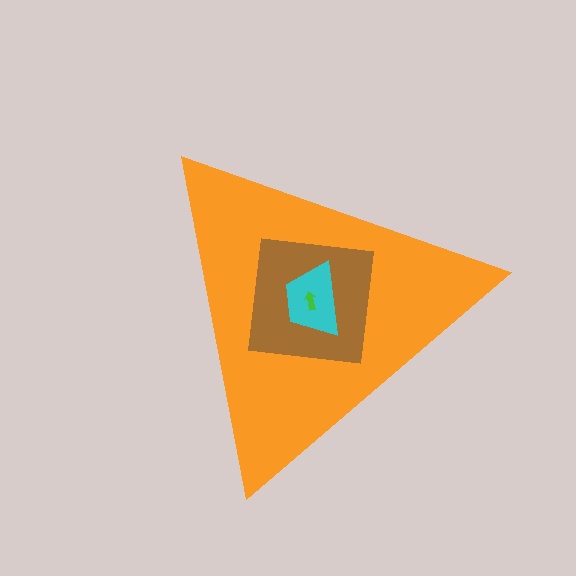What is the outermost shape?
The orange triangle.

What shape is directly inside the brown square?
The cyan trapezoid.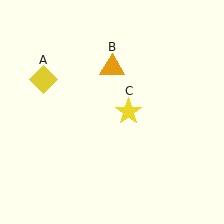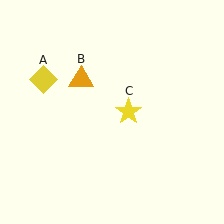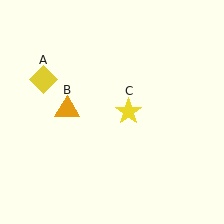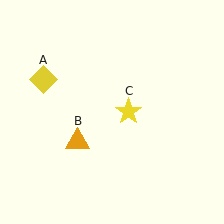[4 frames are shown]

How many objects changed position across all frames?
1 object changed position: orange triangle (object B).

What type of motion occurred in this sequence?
The orange triangle (object B) rotated counterclockwise around the center of the scene.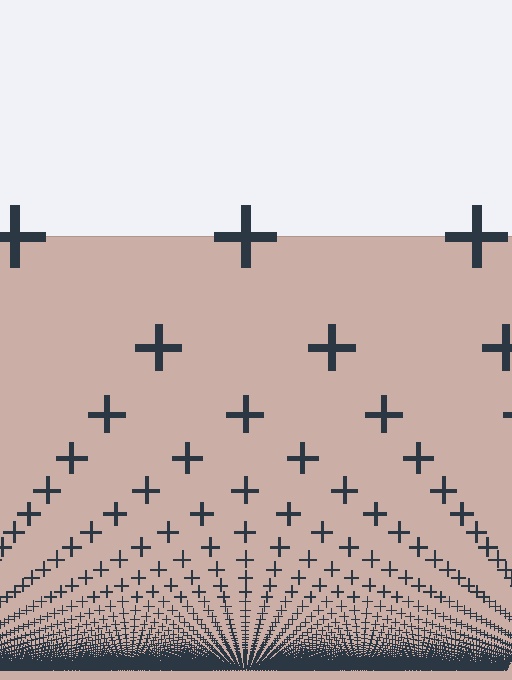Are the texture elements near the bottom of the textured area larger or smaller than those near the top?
Smaller. The gradient is inverted — elements near the bottom are smaller and denser.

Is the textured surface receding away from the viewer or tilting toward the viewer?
The surface appears to tilt toward the viewer. Texture elements get larger and sparser toward the top.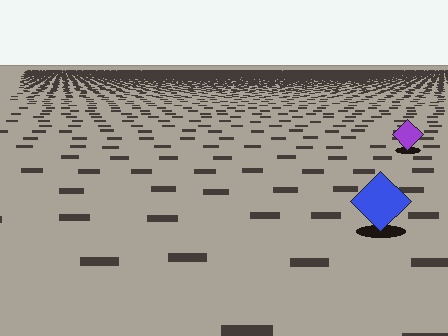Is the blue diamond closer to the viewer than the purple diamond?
Yes. The blue diamond is closer — you can tell from the texture gradient: the ground texture is coarser near it.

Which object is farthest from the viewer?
The purple diamond is farthest from the viewer. It appears smaller and the ground texture around it is denser.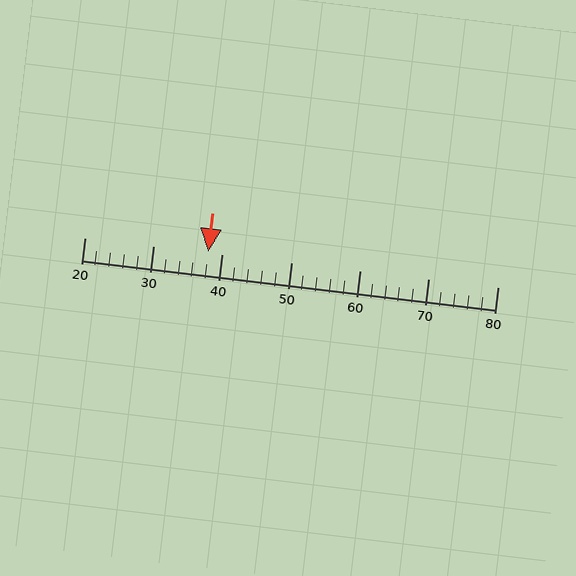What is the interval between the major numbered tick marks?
The major tick marks are spaced 10 units apart.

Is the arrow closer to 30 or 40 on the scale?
The arrow is closer to 40.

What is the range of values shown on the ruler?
The ruler shows values from 20 to 80.